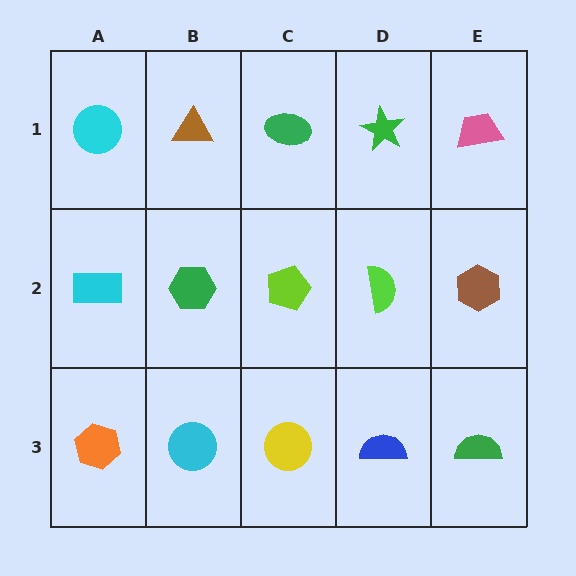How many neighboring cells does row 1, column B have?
3.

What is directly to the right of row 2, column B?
A lime pentagon.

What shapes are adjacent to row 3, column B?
A green hexagon (row 2, column B), an orange hexagon (row 3, column A), a yellow circle (row 3, column C).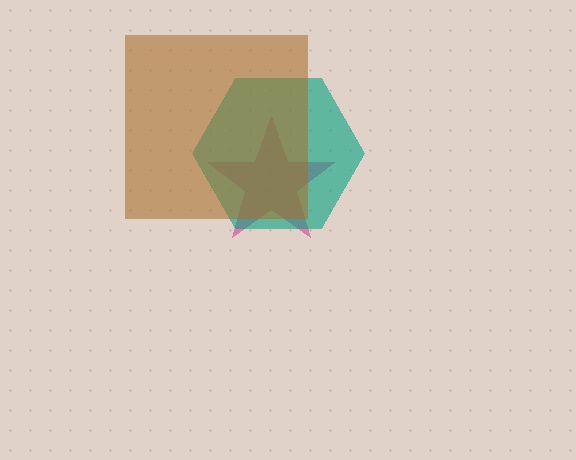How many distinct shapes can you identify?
There are 3 distinct shapes: a magenta star, a teal hexagon, a brown square.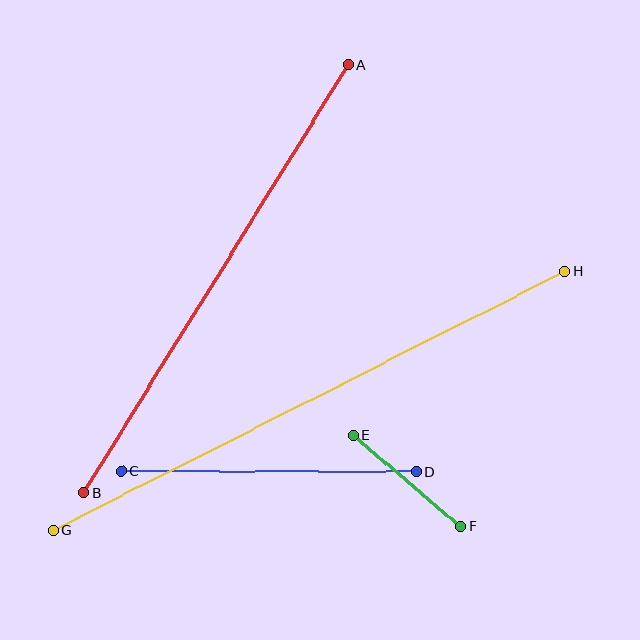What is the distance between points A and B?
The distance is approximately 503 pixels.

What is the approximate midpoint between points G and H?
The midpoint is at approximately (309, 401) pixels.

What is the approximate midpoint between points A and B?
The midpoint is at approximately (216, 279) pixels.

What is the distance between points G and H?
The distance is approximately 573 pixels.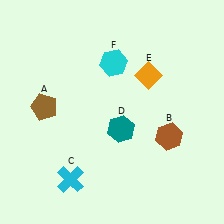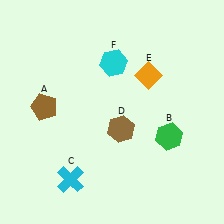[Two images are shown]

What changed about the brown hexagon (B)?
In Image 1, B is brown. In Image 2, it changed to green.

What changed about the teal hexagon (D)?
In Image 1, D is teal. In Image 2, it changed to brown.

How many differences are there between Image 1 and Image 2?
There are 2 differences between the two images.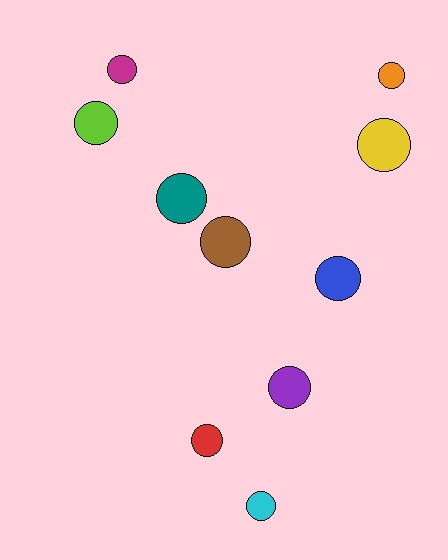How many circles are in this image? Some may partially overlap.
There are 10 circles.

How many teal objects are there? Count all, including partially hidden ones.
There is 1 teal object.